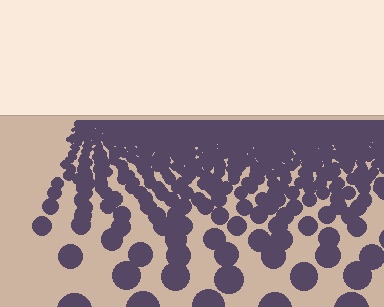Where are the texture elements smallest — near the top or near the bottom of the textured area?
Near the top.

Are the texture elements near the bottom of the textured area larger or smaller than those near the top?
Larger. Near the bottom, elements are closer to the viewer and appear at a bigger on-screen size.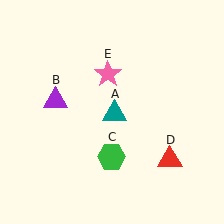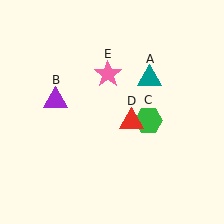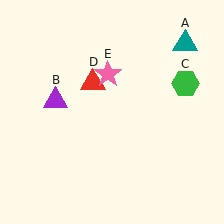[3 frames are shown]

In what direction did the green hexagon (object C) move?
The green hexagon (object C) moved up and to the right.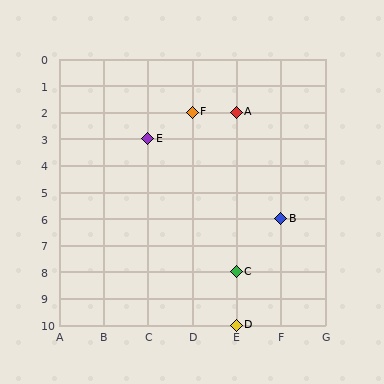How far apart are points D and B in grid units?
Points D and B are 1 column and 4 rows apart (about 4.1 grid units diagonally).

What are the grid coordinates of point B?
Point B is at grid coordinates (F, 6).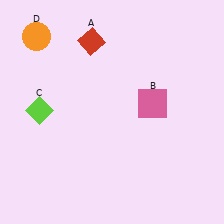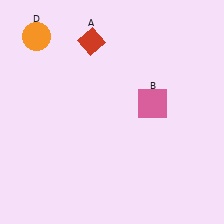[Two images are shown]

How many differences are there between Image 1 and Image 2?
There is 1 difference between the two images.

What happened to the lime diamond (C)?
The lime diamond (C) was removed in Image 2. It was in the top-left area of Image 1.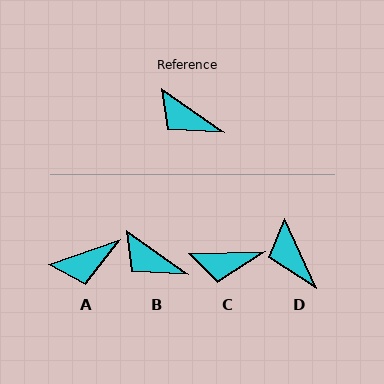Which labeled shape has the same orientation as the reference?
B.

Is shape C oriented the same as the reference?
No, it is off by about 36 degrees.